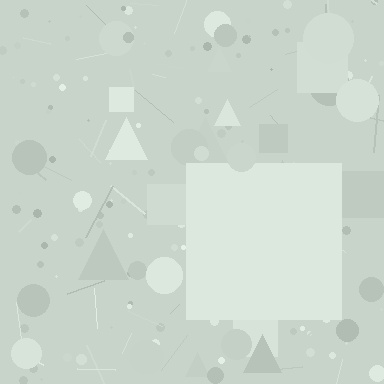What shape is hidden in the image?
A square is hidden in the image.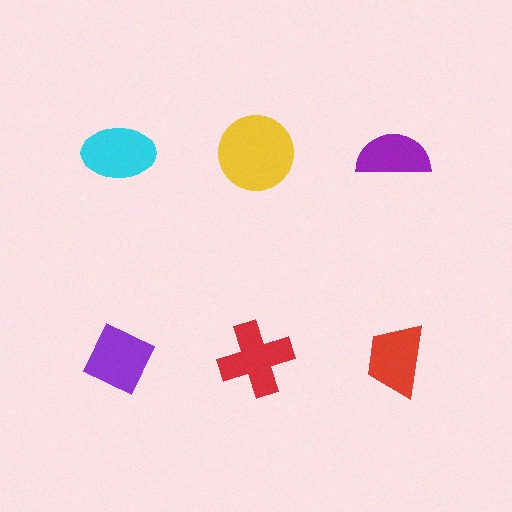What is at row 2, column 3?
A red trapezoid.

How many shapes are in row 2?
3 shapes.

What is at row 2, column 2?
A red cross.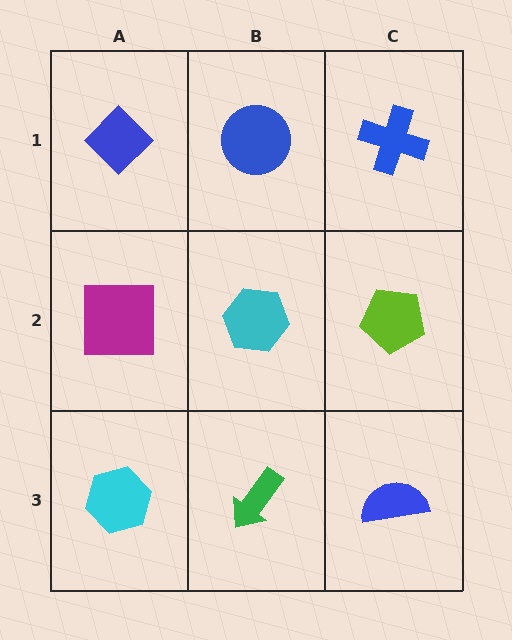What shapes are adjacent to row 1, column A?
A magenta square (row 2, column A), a blue circle (row 1, column B).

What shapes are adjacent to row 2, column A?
A blue diamond (row 1, column A), a cyan hexagon (row 3, column A), a cyan hexagon (row 2, column B).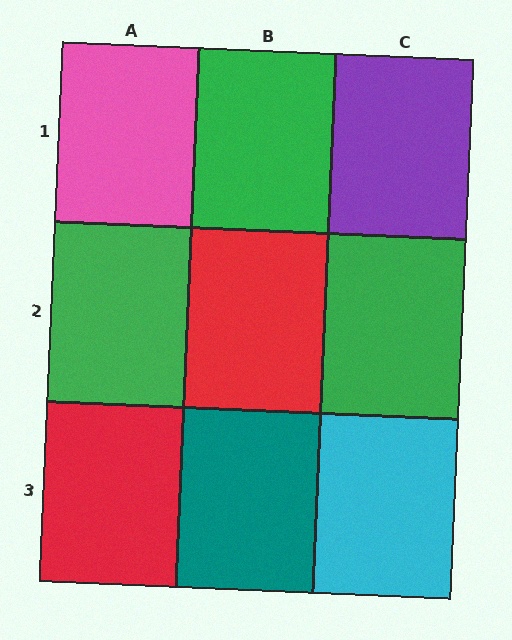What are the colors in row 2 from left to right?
Green, red, green.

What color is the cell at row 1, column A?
Pink.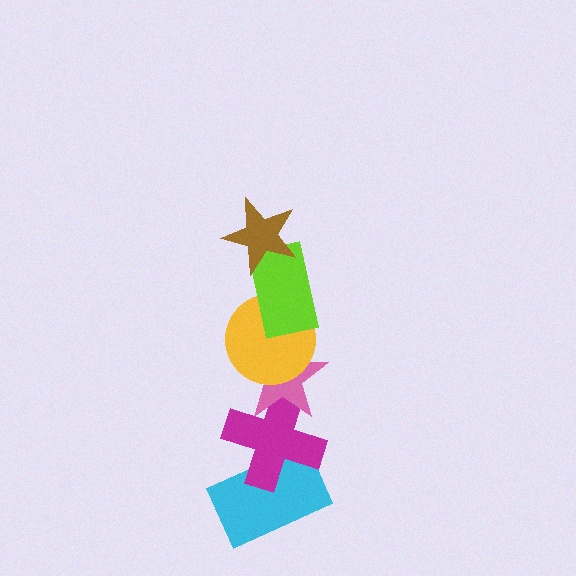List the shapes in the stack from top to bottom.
From top to bottom: the brown star, the lime rectangle, the yellow circle, the pink star, the magenta cross, the cyan rectangle.